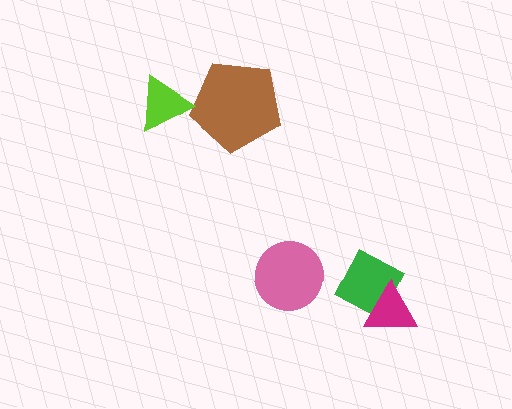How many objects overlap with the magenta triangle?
1 object overlaps with the magenta triangle.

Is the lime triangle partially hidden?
No, no other shape covers it.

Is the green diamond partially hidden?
Yes, it is partially covered by another shape.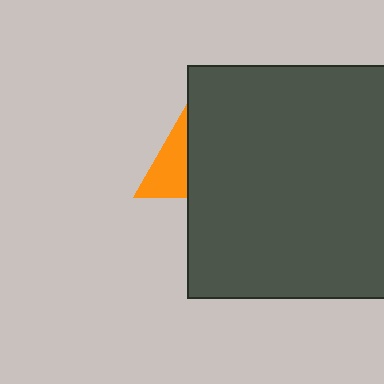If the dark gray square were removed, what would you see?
You would see the complete orange triangle.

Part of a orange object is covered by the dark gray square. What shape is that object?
It is a triangle.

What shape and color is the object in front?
The object in front is a dark gray square.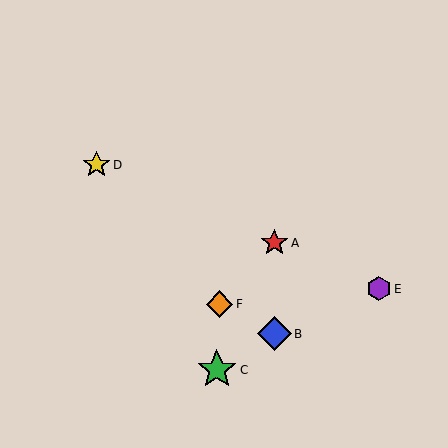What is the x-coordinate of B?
Object B is at x≈274.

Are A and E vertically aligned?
No, A is at x≈274 and E is at x≈379.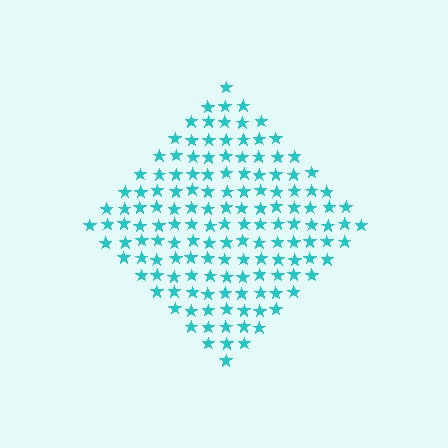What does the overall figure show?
The overall figure shows a diamond.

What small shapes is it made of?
It is made of small stars.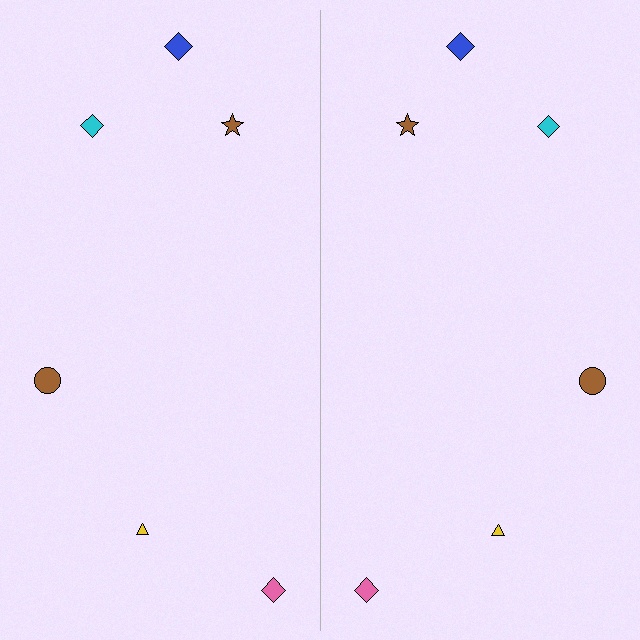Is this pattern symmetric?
Yes, this pattern has bilateral (reflection) symmetry.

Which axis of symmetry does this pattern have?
The pattern has a vertical axis of symmetry running through the center of the image.